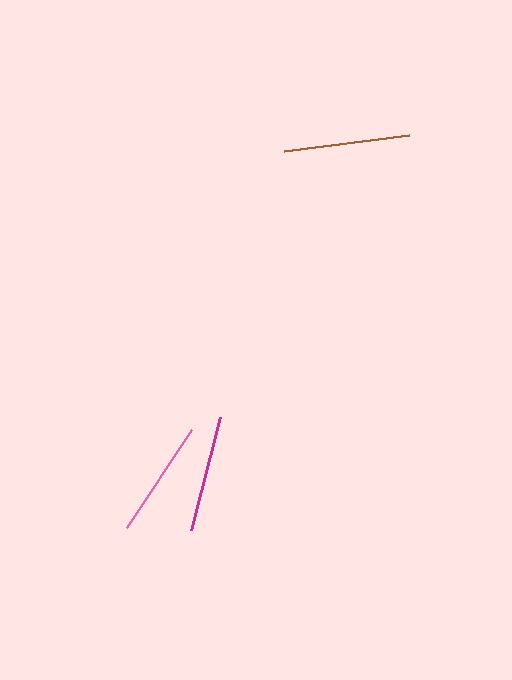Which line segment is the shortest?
The magenta line is the shortest at approximately 117 pixels.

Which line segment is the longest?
The brown line is the longest at approximately 126 pixels.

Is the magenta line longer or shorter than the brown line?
The brown line is longer than the magenta line.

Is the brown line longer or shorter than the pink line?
The brown line is longer than the pink line.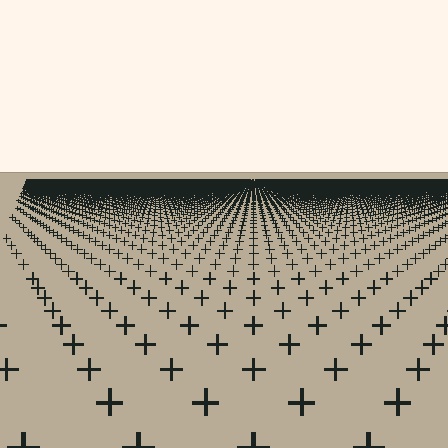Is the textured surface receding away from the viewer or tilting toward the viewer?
The surface is receding away from the viewer. Texture elements get smaller and denser toward the top.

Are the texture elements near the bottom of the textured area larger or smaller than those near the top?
Larger. Near the bottom, elements are closer to the viewer and appear at a bigger on-screen size.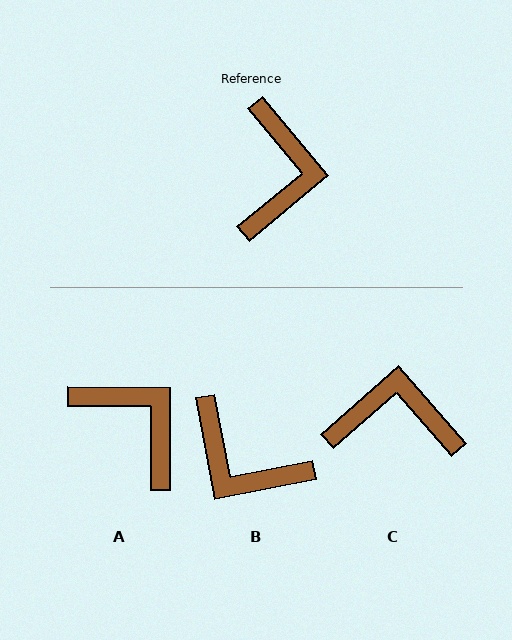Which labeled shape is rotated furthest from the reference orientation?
B, about 119 degrees away.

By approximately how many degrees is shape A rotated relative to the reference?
Approximately 50 degrees counter-clockwise.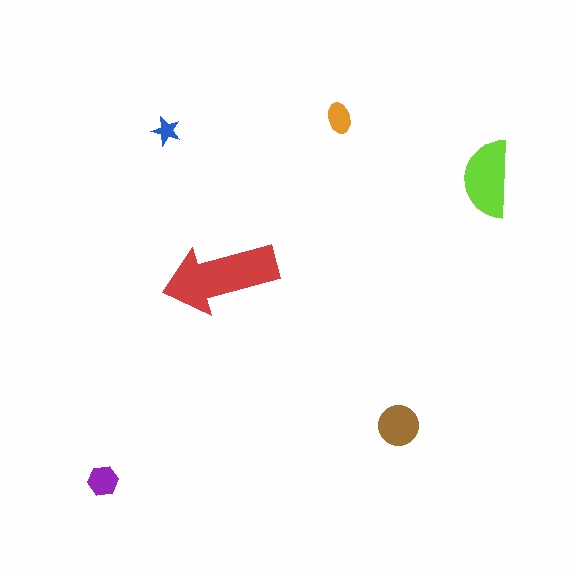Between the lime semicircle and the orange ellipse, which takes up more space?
The lime semicircle.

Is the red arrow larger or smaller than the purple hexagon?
Larger.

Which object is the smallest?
The blue star.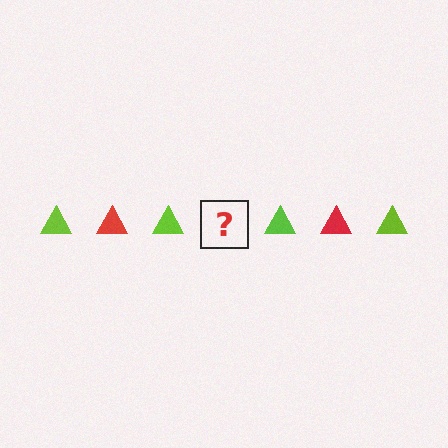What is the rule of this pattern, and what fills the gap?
The rule is that the pattern cycles through lime, red triangles. The gap should be filled with a red triangle.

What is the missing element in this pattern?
The missing element is a red triangle.